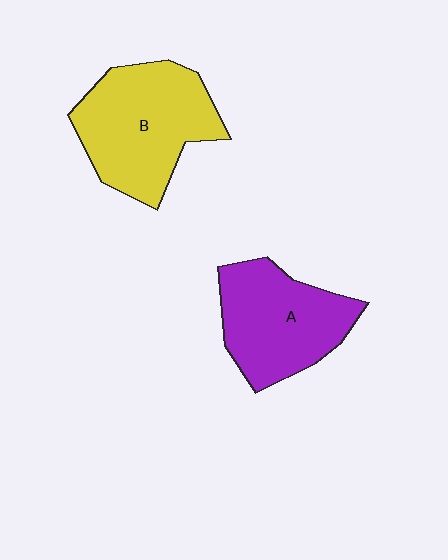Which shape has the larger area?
Shape B (yellow).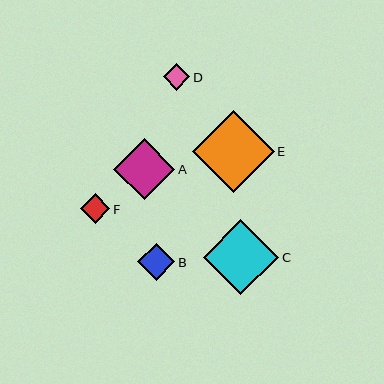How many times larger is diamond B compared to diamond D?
Diamond B is approximately 1.4 times the size of diamond D.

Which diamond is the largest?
Diamond E is the largest with a size of approximately 82 pixels.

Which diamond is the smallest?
Diamond D is the smallest with a size of approximately 26 pixels.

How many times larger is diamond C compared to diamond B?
Diamond C is approximately 2.1 times the size of diamond B.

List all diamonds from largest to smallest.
From largest to smallest: E, C, A, B, F, D.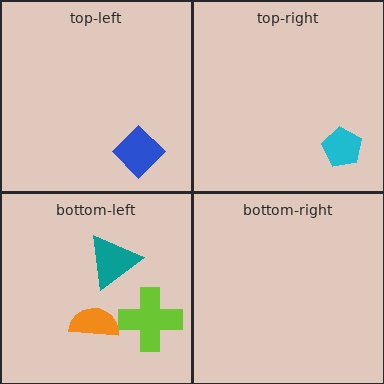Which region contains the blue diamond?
The top-left region.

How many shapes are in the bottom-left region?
3.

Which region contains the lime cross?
The bottom-left region.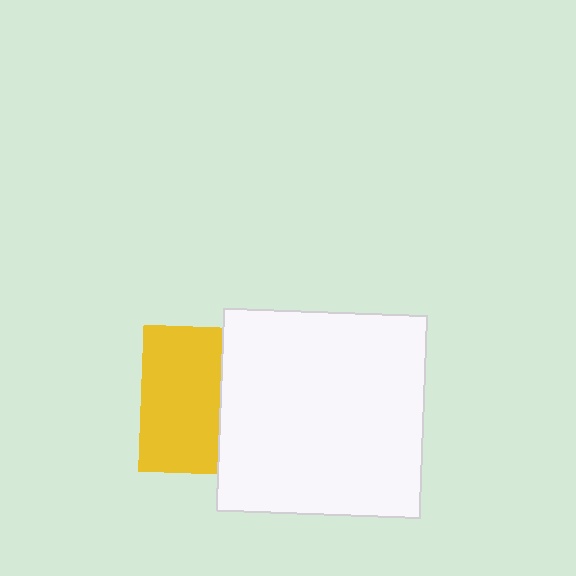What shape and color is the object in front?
The object in front is a white square.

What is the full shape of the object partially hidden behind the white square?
The partially hidden object is a yellow square.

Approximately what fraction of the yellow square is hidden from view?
Roughly 47% of the yellow square is hidden behind the white square.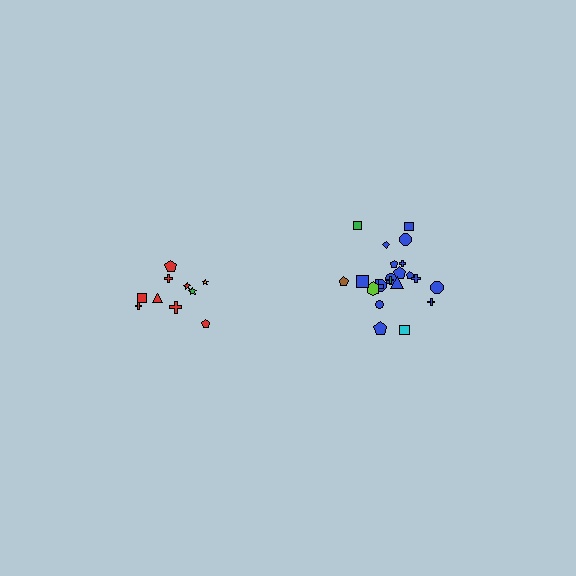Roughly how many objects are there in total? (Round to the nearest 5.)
Roughly 30 objects in total.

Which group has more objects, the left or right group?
The right group.